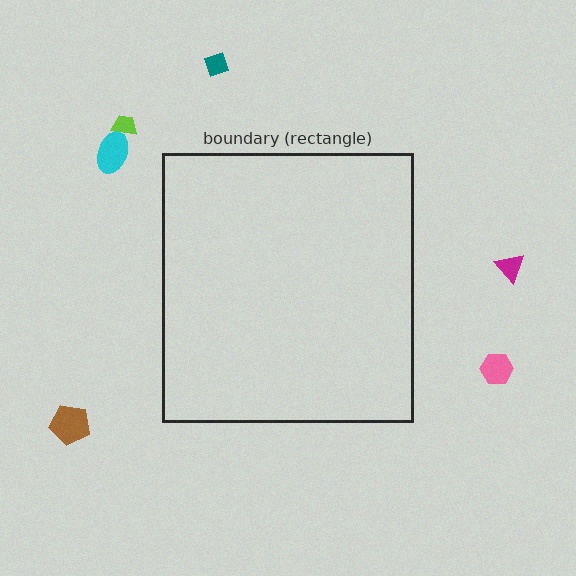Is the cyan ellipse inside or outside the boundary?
Outside.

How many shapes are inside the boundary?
0 inside, 6 outside.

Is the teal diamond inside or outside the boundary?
Outside.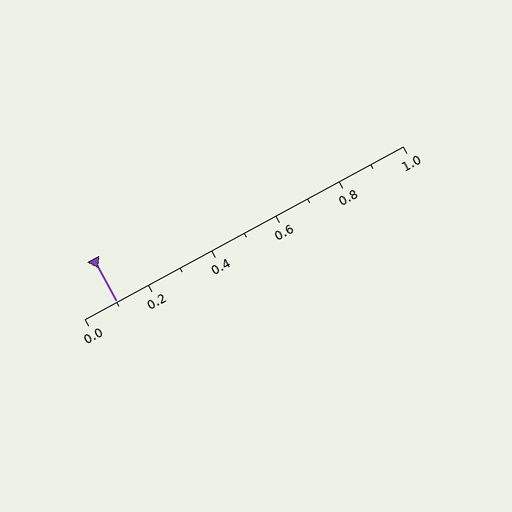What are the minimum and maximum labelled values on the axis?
The axis runs from 0.0 to 1.0.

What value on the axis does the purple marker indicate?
The marker indicates approximately 0.1.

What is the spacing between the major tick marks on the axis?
The major ticks are spaced 0.2 apart.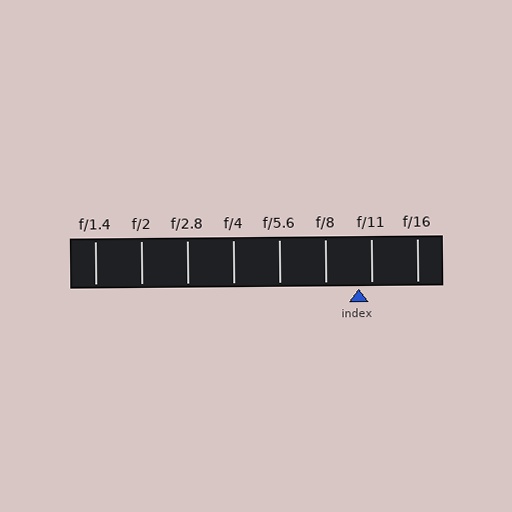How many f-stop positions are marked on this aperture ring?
There are 8 f-stop positions marked.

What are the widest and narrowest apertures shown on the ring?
The widest aperture shown is f/1.4 and the narrowest is f/16.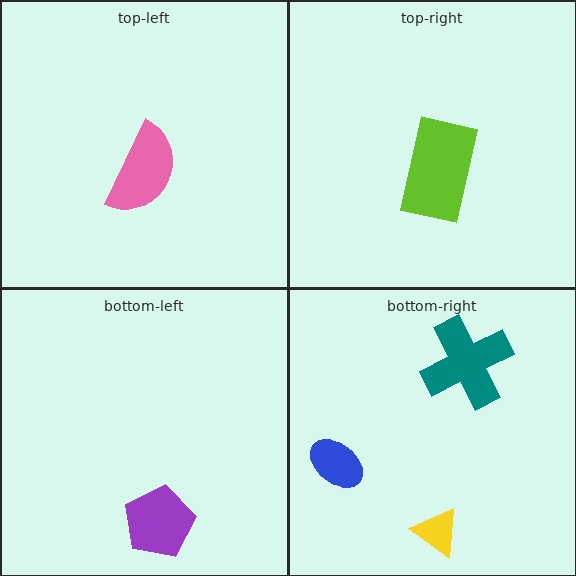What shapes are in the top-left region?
The pink semicircle.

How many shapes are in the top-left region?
1.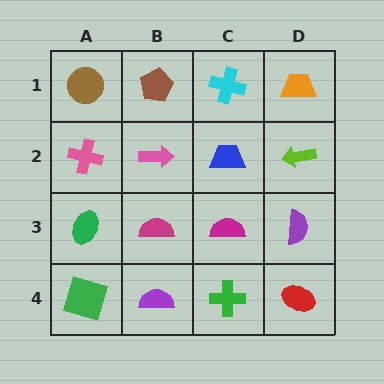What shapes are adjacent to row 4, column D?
A purple semicircle (row 3, column D), a green cross (row 4, column C).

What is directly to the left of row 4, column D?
A green cross.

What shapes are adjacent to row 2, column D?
An orange trapezoid (row 1, column D), a purple semicircle (row 3, column D), a blue trapezoid (row 2, column C).